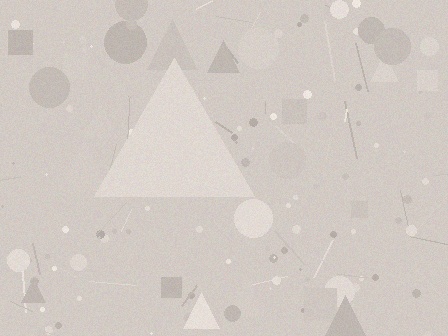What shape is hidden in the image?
A triangle is hidden in the image.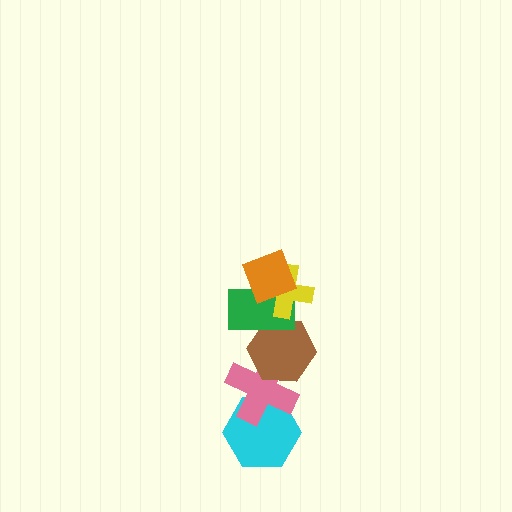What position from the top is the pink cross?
The pink cross is 5th from the top.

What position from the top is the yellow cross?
The yellow cross is 2nd from the top.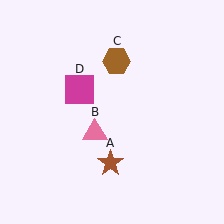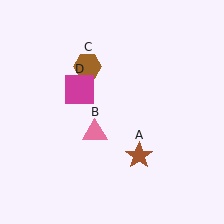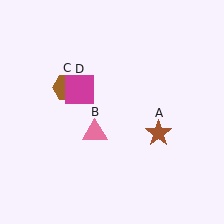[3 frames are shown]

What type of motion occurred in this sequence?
The brown star (object A), brown hexagon (object C) rotated counterclockwise around the center of the scene.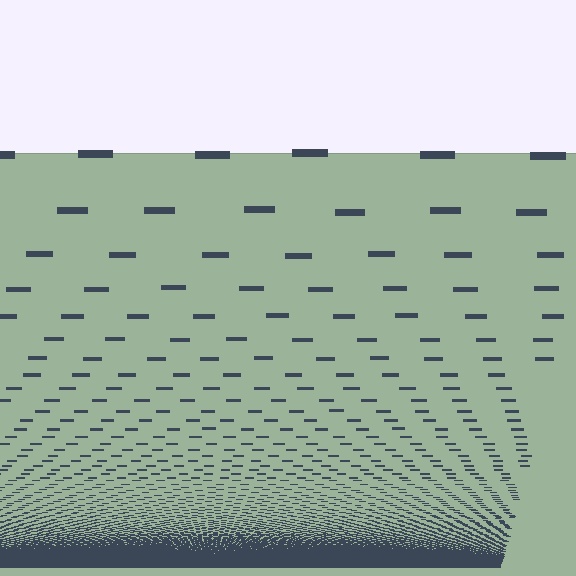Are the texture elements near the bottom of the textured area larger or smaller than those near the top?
Smaller. The gradient is inverted — elements near the bottom are smaller and denser.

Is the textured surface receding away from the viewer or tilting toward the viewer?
The surface appears to tilt toward the viewer. Texture elements get larger and sparser toward the top.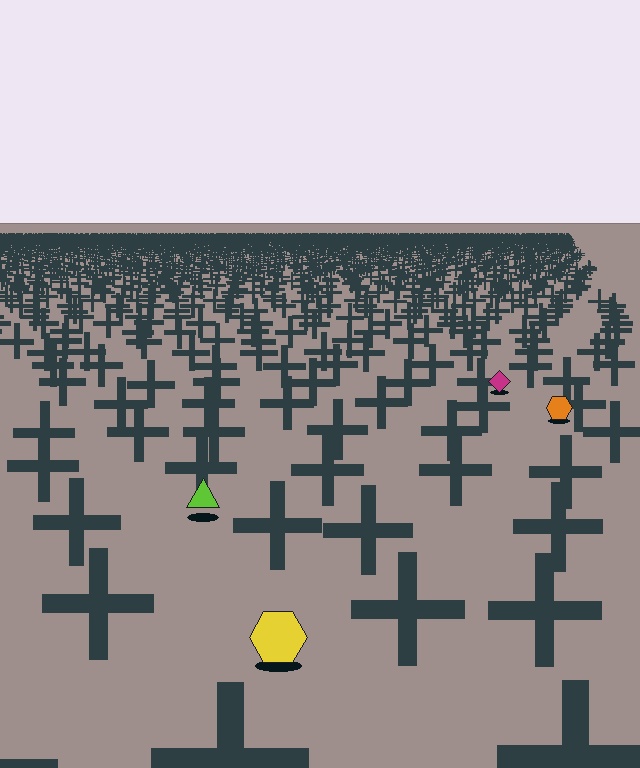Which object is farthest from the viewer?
The magenta diamond is farthest from the viewer. It appears smaller and the ground texture around it is denser.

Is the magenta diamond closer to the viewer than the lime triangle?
No. The lime triangle is closer — you can tell from the texture gradient: the ground texture is coarser near it.